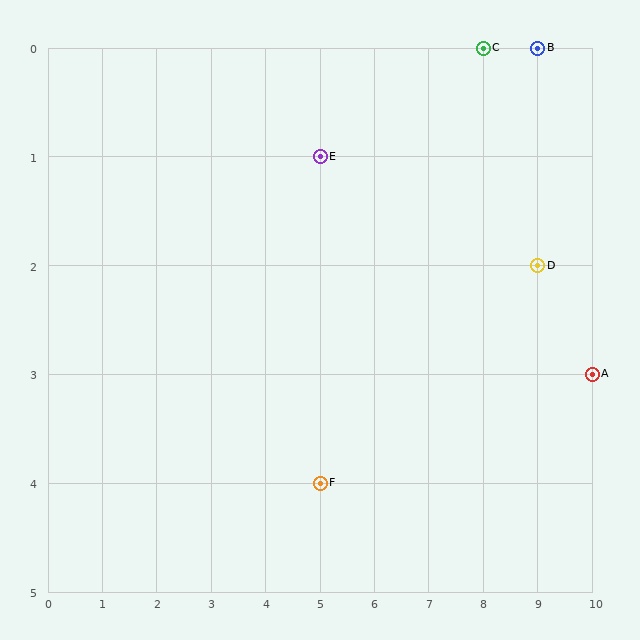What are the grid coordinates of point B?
Point B is at grid coordinates (9, 0).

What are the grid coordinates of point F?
Point F is at grid coordinates (5, 4).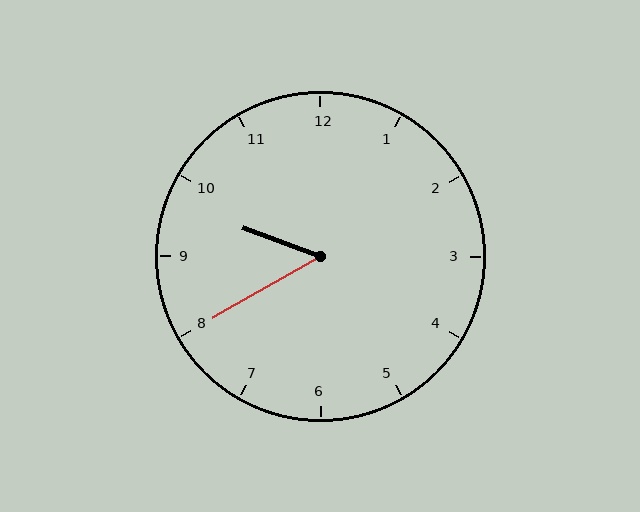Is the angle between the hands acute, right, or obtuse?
It is acute.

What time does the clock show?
9:40.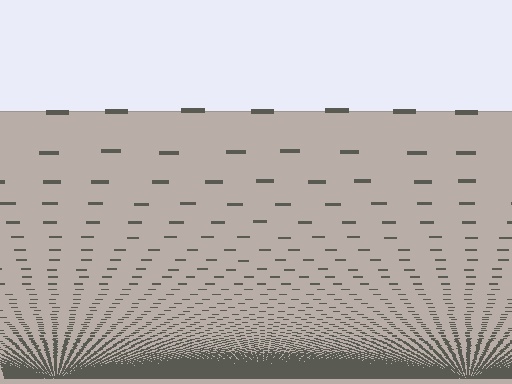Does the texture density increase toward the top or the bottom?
Density increases toward the bottom.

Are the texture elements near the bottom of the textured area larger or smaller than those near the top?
Smaller. The gradient is inverted — elements near the bottom are smaller and denser.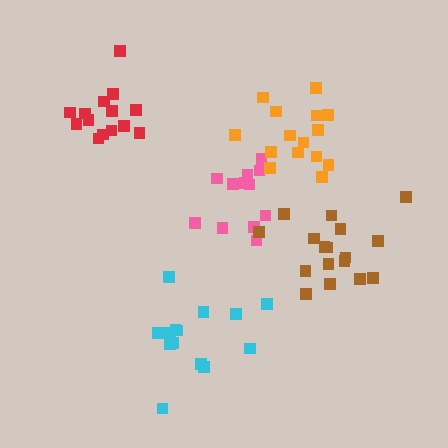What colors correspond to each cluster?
The clusters are colored: pink, orange, brown, cyan, red.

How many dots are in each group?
Group 1: 12 dots, Group 2: 15 dots, Group 3: 17 dots, Group 4: 14 dots, Group 5: 14 dots (72 total).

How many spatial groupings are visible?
There are 5 spatial groupings.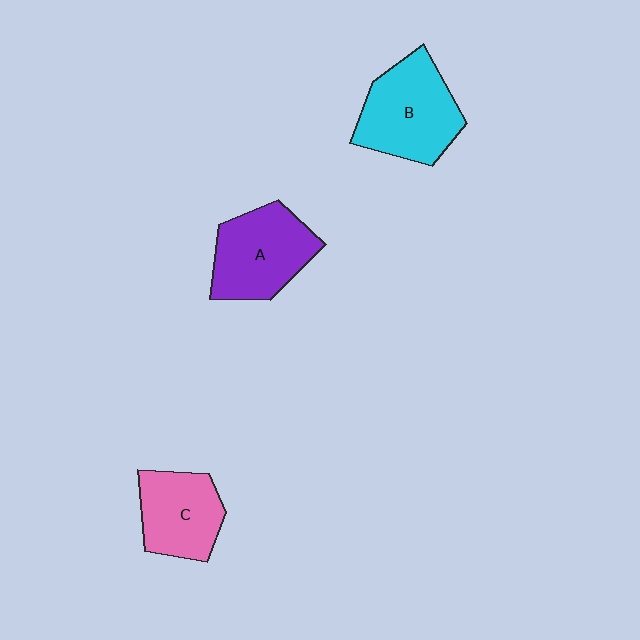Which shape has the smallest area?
Shape C (pink).